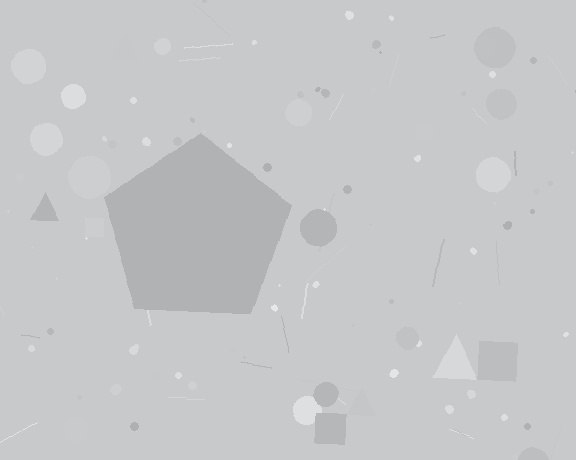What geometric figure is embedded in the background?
A pentagon is embedded in the background.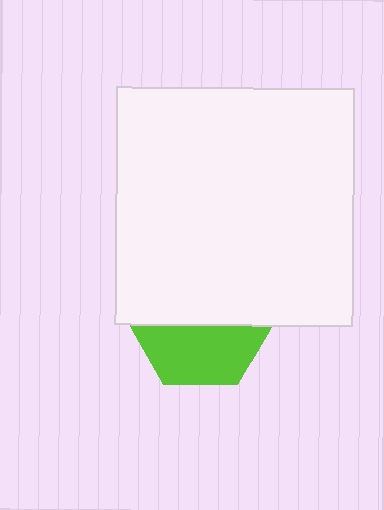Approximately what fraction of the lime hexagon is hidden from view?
Roughly 54% of the lime hexagon is hidden behind the white square.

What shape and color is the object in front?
The object in front is a white square.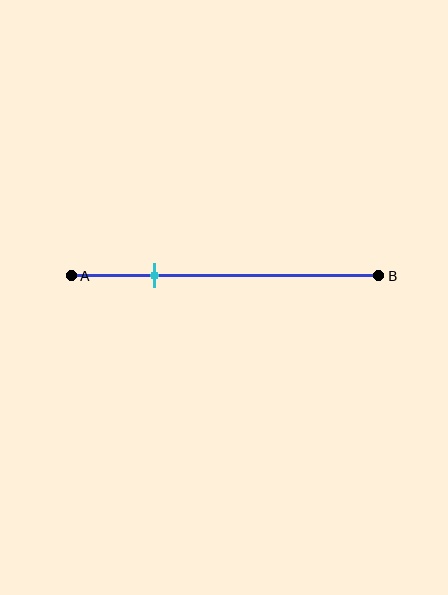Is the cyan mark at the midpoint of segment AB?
No, the mark is at about 25% from A, not at the 50% midpoint.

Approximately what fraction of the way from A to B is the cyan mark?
The cyan mark is approximately 25% of the way from A to B.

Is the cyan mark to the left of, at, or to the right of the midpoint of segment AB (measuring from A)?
The cyan mark is to the left of the midpoint of segment AB.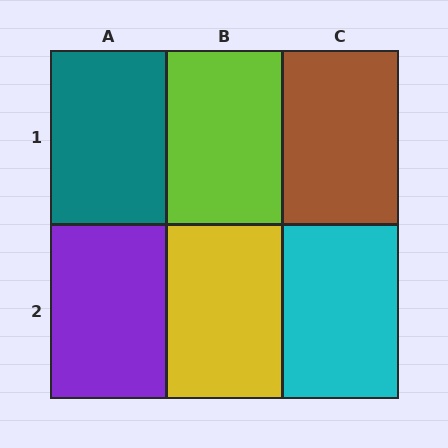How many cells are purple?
1 cell is purple.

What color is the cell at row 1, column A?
Teal.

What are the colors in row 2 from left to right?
Purple, yellow, cyan.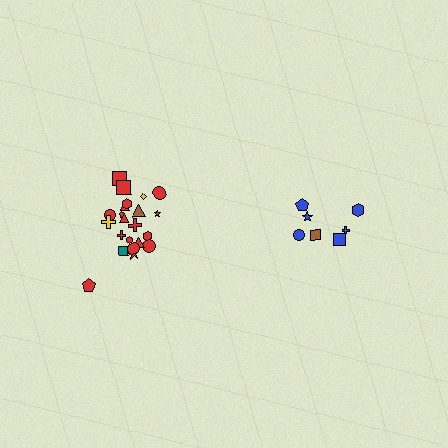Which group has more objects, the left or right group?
The left group.